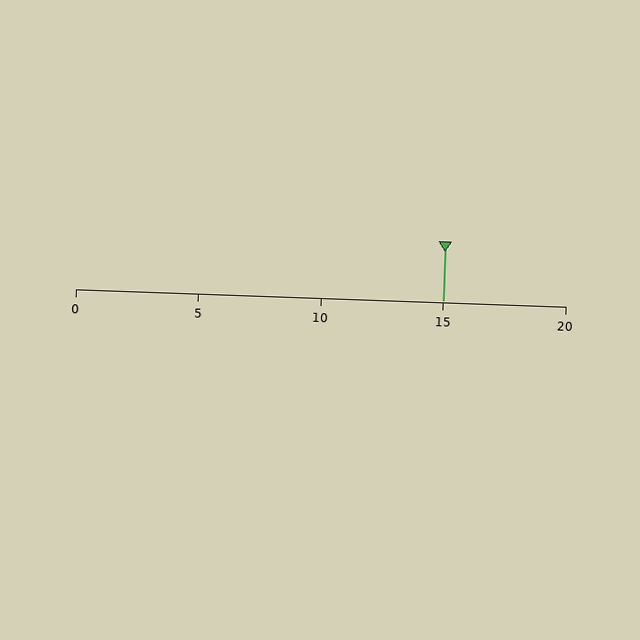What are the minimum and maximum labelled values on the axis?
The axis runs from 0 to 20.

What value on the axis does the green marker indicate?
The marker indicates approximately 15.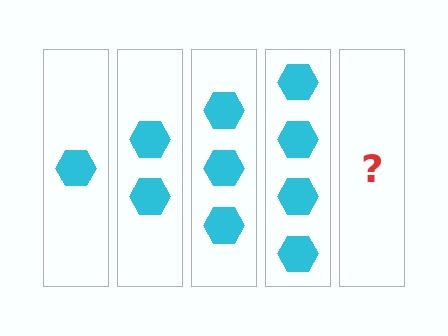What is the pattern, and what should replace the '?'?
The pattern is that each step adds one more hexagon. The '?' should be 5 hexagons.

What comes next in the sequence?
The next element should be 5 hexagons.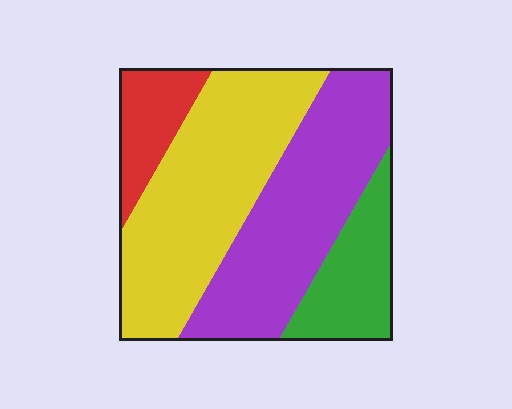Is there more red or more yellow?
Yellow.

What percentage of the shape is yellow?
Yellow covers roughly 40% of the shape.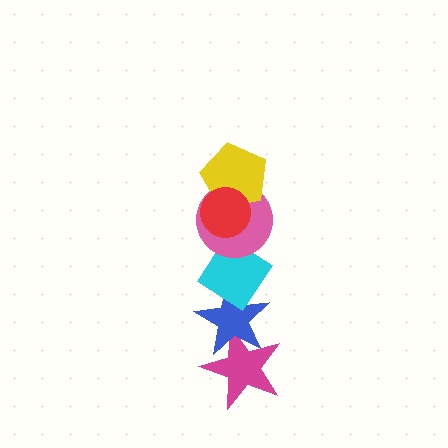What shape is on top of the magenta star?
The blue star is on top of the magenta star.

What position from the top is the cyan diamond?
The cyan diamond is 4th from the top.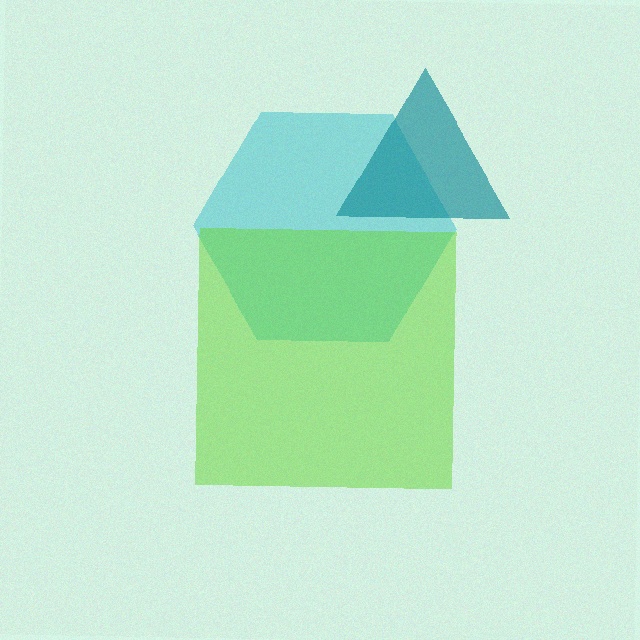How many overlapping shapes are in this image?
There are 3 overlapping shapes in the image.